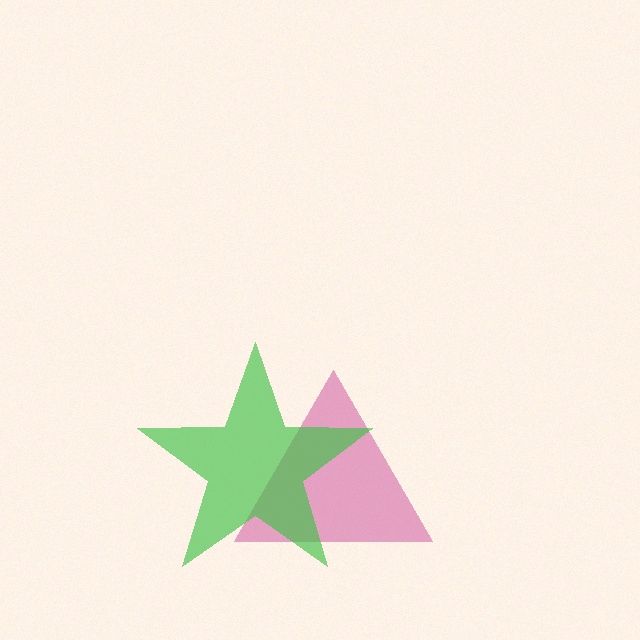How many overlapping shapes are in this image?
There are 2 overlapping shapes in the image.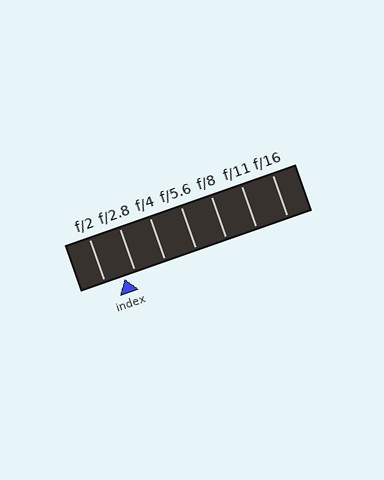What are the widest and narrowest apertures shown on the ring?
The widest aperture shown is f/2 and the narrowest is f/16.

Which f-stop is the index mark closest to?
The index mark is closest to f/2.8.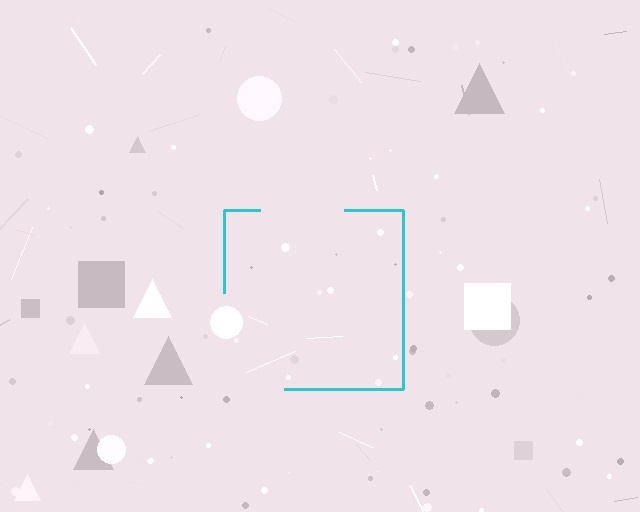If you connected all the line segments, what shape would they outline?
They would outline a square.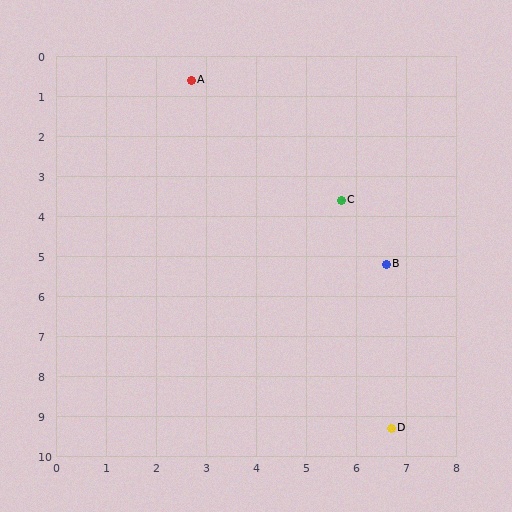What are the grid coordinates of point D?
Point D is at approximately (6.7, 9.3).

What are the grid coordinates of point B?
Point B is at approximately (6.6, 5.2).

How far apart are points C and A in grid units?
Points C and A are about 4.2 grid units apart.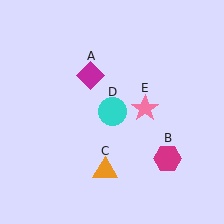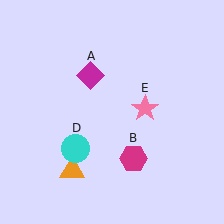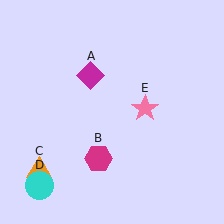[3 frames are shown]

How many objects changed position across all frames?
3 objects changed position: magenta hexagon (object B), orange triangle (object C), cyan circle (object D).